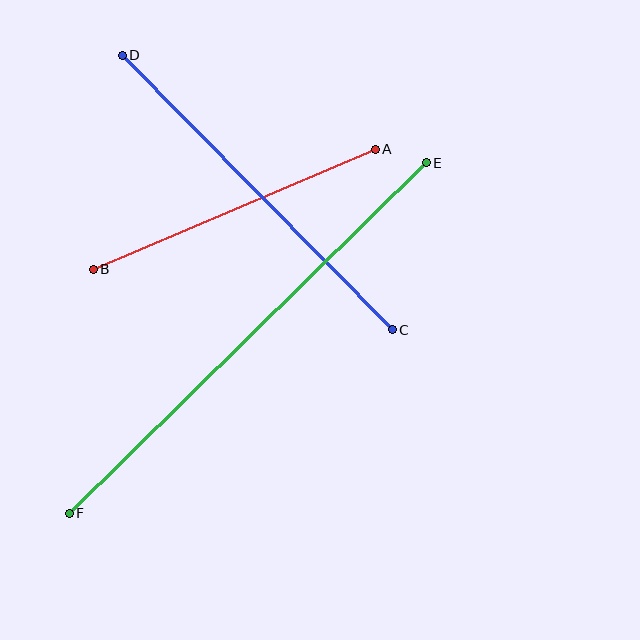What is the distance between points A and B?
The distance is approximately 307 pixels.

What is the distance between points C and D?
The distance is approximately 385 pixels.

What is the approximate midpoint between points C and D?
The midpoint is at approximately (257, 193) pixels.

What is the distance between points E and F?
The distance is approximately 500 pixels.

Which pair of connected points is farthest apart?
Points E and F are farthest apart.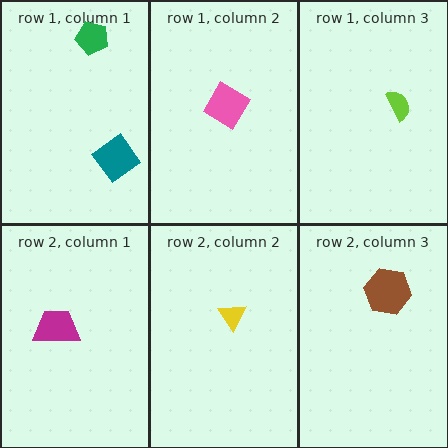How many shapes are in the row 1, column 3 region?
1.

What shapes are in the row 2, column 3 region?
The brown hexagon.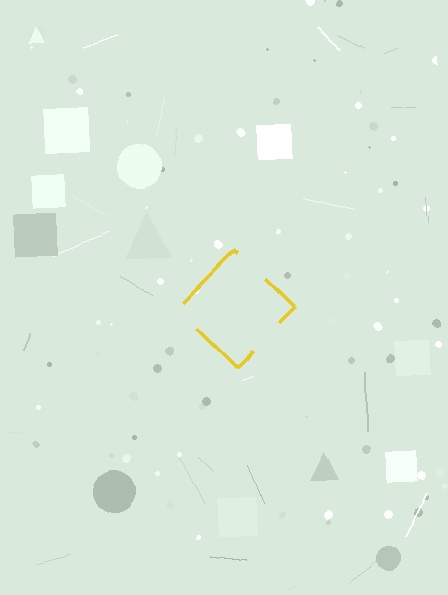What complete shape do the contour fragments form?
The contour fragments form a diamond.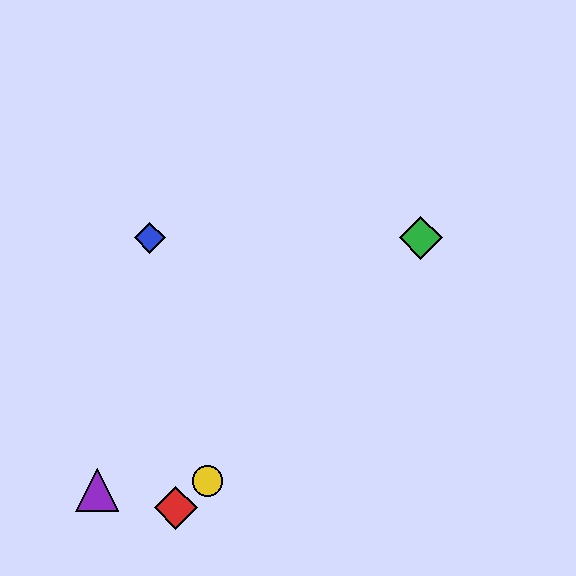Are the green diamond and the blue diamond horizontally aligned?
Yes, both are at y≈238.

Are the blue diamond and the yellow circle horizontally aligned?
No, the blue diamond is at y≈238 and the yellow circle is at y≈481.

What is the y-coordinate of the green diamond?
The green diamond is at y≈238.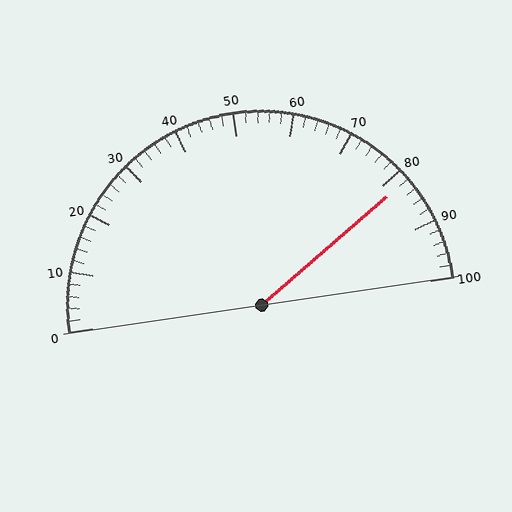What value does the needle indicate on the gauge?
The needle indicates approximately 82.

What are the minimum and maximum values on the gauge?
The gauge ranges from 0 to 100.